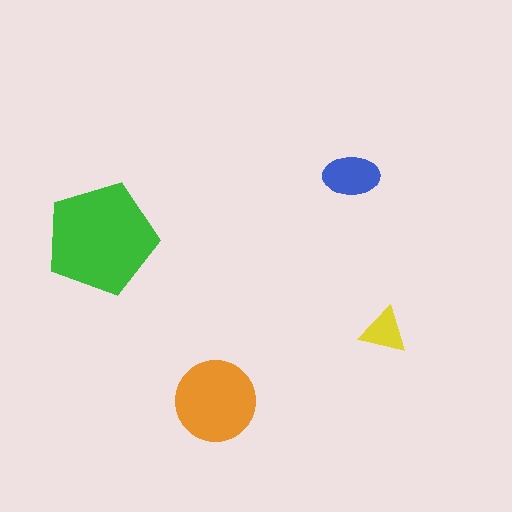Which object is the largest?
The green pentagon.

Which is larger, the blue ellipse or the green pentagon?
The green pentagon.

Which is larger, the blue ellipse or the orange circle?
The orange circle.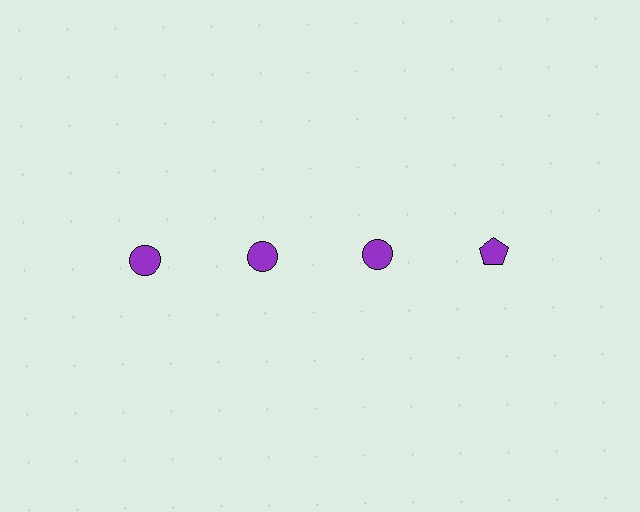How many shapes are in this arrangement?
There are 4 shapes arranged in a grid pattern.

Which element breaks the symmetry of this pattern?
The purple pentagon in the top row, second from right column breaks the symmetry. All other shapes are purple circles.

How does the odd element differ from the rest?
It has a different shape: pentagon instead of circle.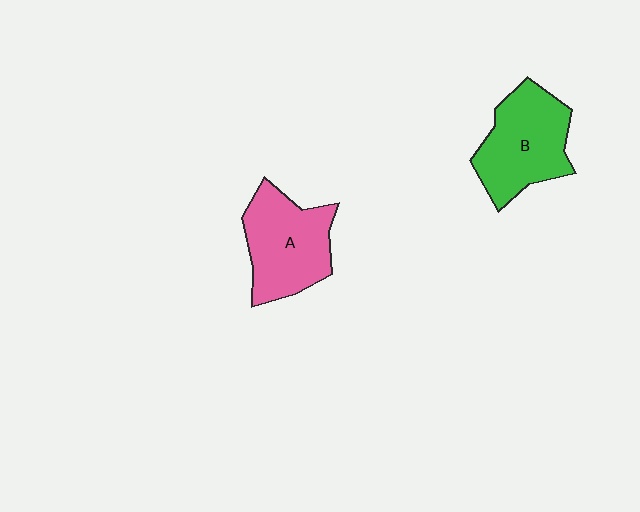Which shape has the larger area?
Shape B (green).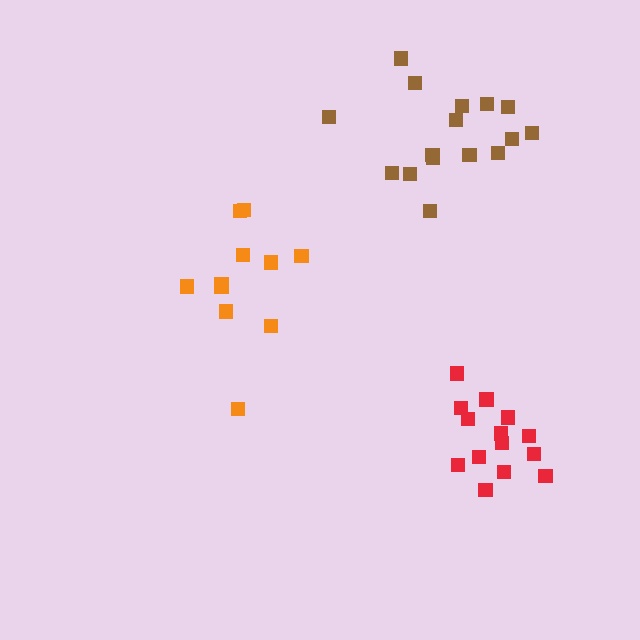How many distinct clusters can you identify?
There are 3 distinct clusters.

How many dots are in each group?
Group 1: 11 dots, Group 2: 14 dots, Group 3: 16 dots (41 total).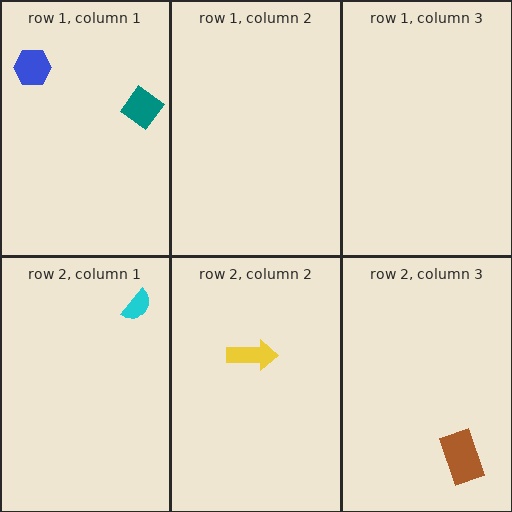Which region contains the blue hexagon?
The row 1, column 1 region.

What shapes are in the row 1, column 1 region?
The blue hexagon, the teal diamond.